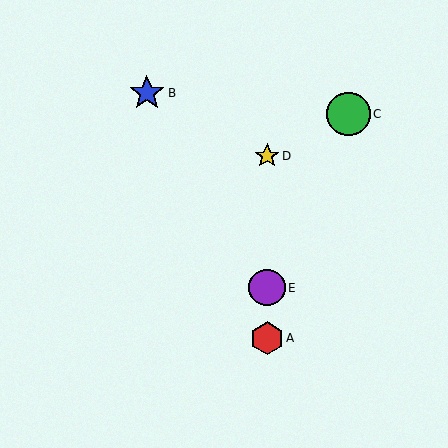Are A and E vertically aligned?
Yes, both are at x≈267.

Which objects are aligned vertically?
Objects A, D, E are aligned vertically.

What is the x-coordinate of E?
Object E is at x≈267.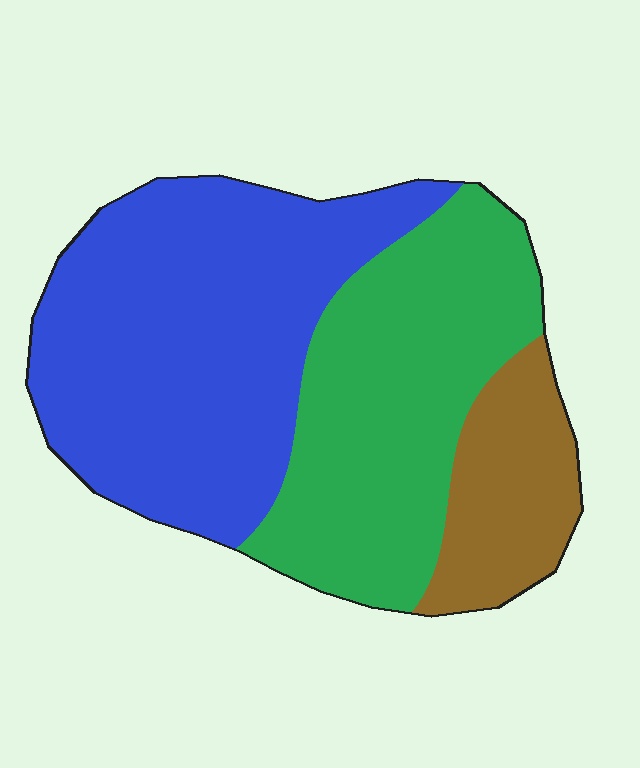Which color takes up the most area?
Blue, at roughly 50%.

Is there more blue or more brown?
Blue.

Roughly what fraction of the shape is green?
Green covers roughly 35% of the shape.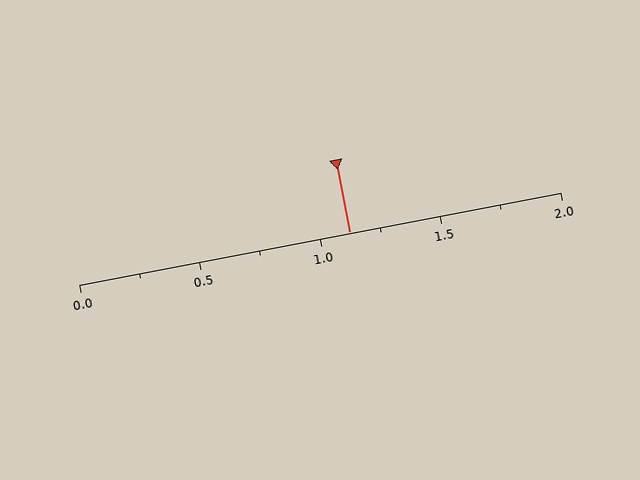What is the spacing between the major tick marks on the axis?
The major ticks are spaced 0.5 apart.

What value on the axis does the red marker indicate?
The marker indicates approximately 1.12.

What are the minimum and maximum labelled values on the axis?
The axis runs from 0.0 to 2.0.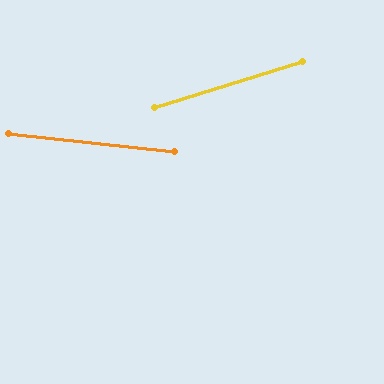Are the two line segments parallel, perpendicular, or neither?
Neither parallel nor perpendicular — they differ by about 23°.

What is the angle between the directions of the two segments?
Approximately 23 degrees.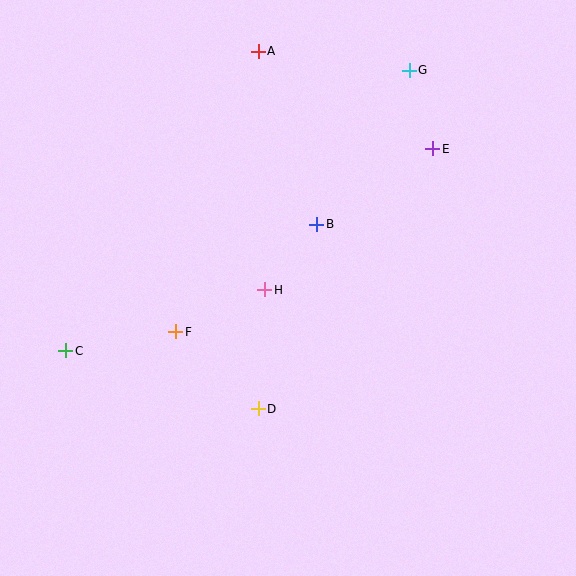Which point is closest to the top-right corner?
Point G is closest to the top-right corner.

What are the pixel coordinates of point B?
Point B is at (317, 225).